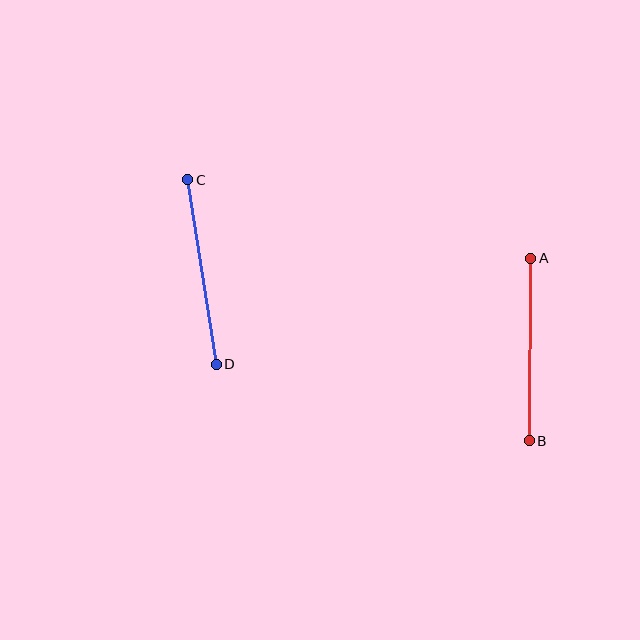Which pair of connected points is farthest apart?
Points C and D are farthest apart.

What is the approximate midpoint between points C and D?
The midpoint is at approximately (202, 272) pixels.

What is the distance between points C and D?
The distance is approximately 187 pixels.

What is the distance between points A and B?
The distance is approximately 183 pixels.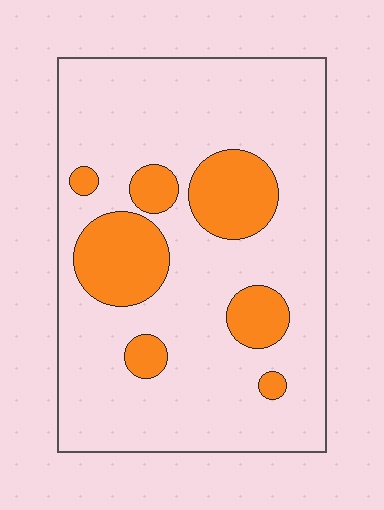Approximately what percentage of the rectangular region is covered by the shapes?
Approximately 20%.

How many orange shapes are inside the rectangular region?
7.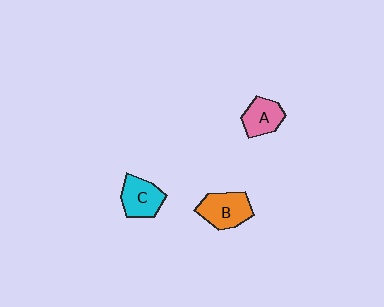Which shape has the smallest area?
Shape A (pink).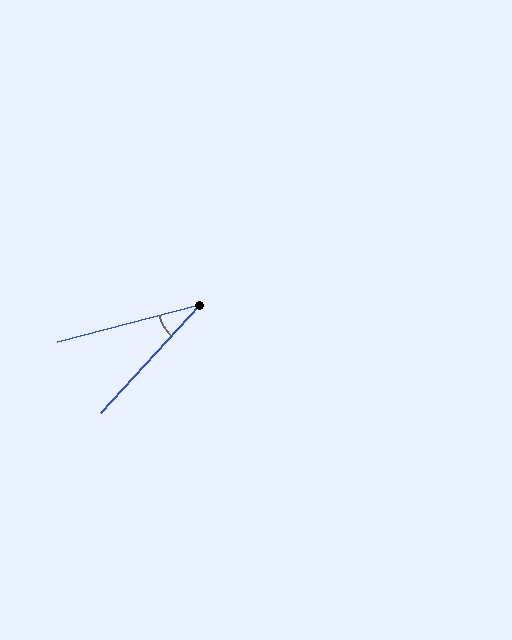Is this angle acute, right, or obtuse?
It is acute.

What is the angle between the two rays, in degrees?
Approximately 33 degrees.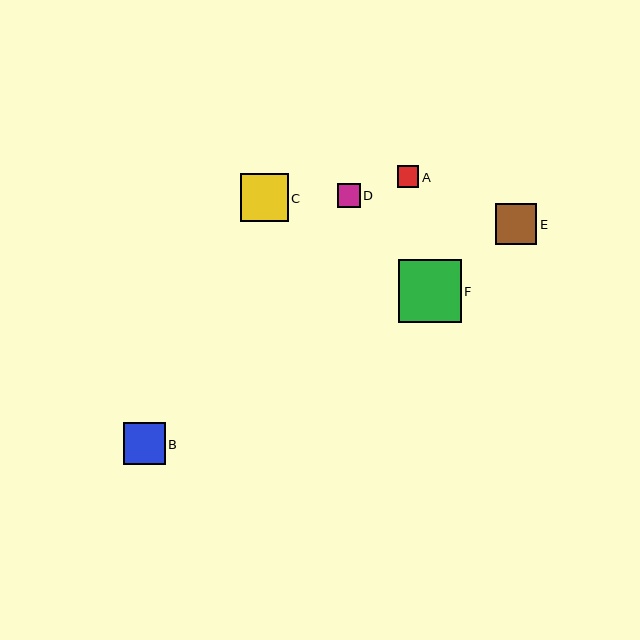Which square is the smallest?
Square A is the smallest with a size of approximately 22 pixels.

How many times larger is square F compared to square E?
Square F is approximately 1.5 times the size of square E.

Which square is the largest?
Square F is the largest with a size of approximately 62 pixels.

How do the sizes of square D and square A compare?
Square D and square A are approximately the same size.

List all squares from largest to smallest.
From largest to smallest: F, C, B, E, D, A.